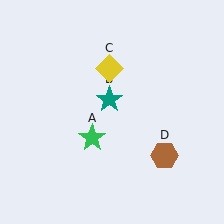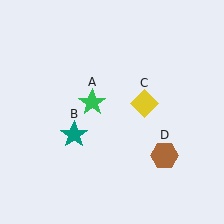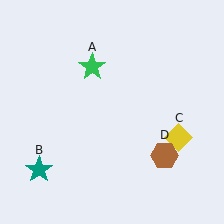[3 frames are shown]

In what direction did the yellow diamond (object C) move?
The yellow diamond (object C) moved down and to the right.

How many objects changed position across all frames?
3 objects changed position: green star (object A), teal star (object B), yellow diamond (object C).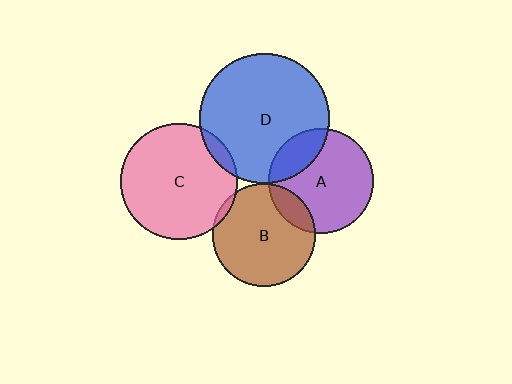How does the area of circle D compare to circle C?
Approximately 1.2 times.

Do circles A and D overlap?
Yes.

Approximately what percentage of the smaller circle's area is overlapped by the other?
Approximately 20%.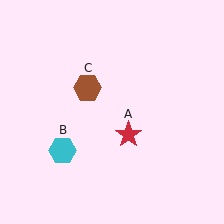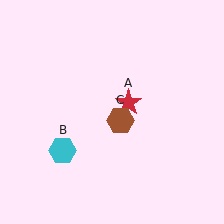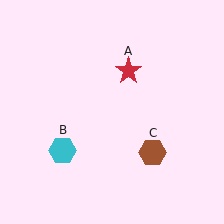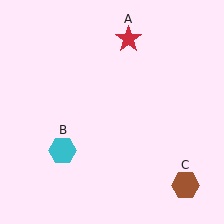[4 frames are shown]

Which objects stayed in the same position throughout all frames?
Cyan hexagon (object B) remained stationary.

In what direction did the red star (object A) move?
The red star (object A) moved up.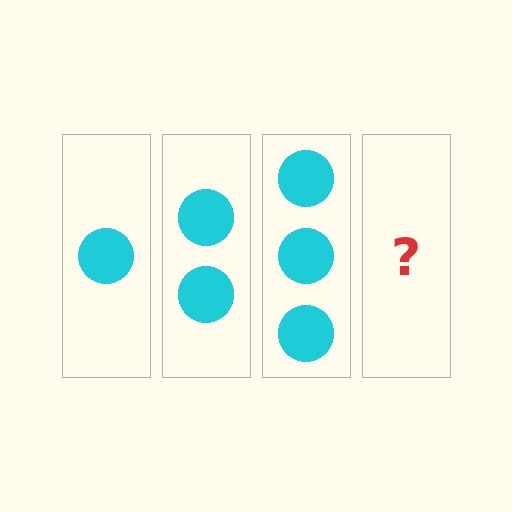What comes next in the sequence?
The next element should be 4 circles.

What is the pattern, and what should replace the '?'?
The pattern is that each step adds one more circle. The '?' should be 4 circles.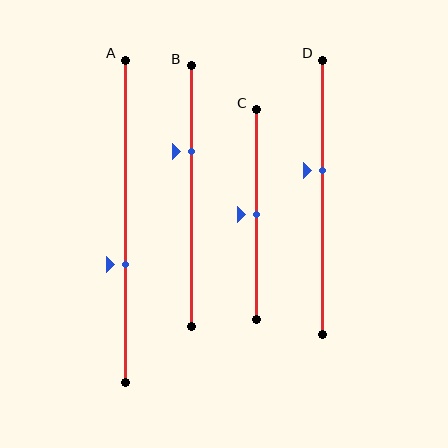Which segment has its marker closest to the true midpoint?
Segment C has its marker closest to the true midpoint.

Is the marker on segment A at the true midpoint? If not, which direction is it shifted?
No, the marker on segment A is shifted downward by about 13% of the segment length.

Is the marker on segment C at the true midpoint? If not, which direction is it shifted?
Yes, the marker on segment C is at the true midpoint.